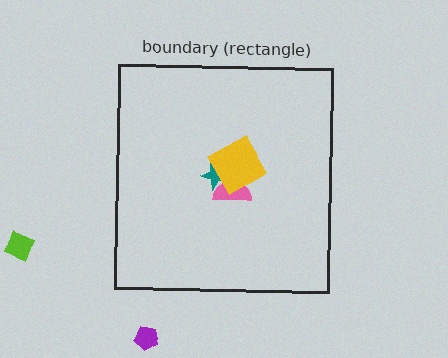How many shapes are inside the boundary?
3 inside, 2 outside.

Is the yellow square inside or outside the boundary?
Inside.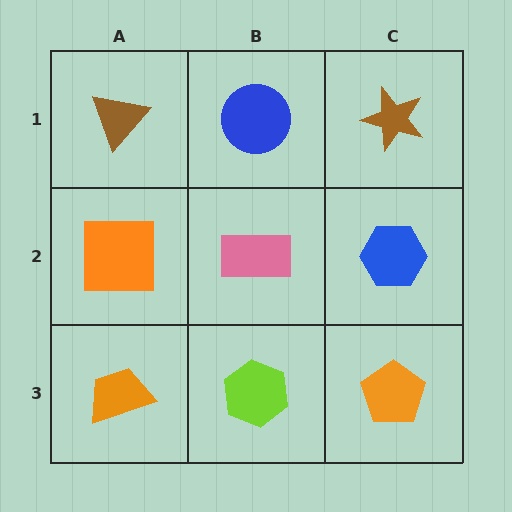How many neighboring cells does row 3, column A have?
2.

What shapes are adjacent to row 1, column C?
A blue hexagon (row 2, column C), a blue circle (row 1, column B).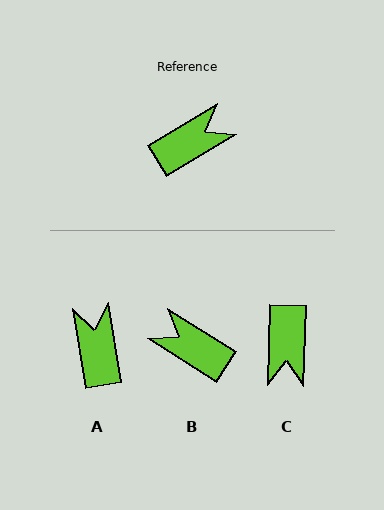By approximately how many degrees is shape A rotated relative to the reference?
Approximately 68 degrees counter-clockwise.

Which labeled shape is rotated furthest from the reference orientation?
C, about 123 degrees away.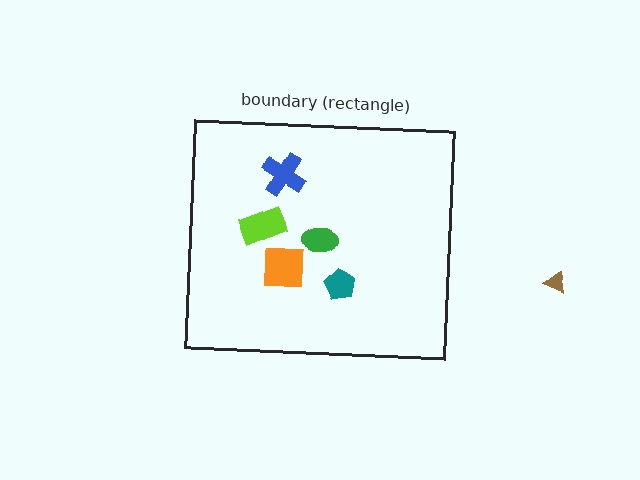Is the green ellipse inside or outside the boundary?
Inside.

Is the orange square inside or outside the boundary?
Inside.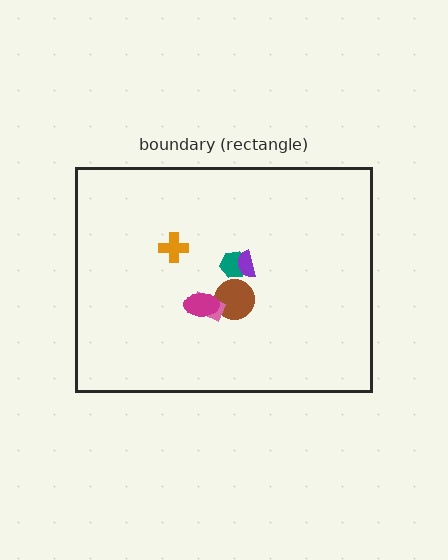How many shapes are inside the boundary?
6 inside, 0 outside.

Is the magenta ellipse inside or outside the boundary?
Inside.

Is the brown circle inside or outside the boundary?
Inside.